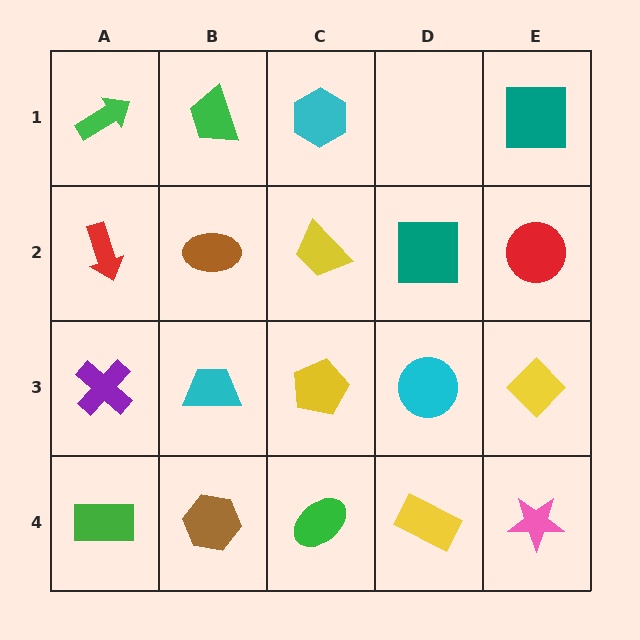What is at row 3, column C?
A yellow pentagon.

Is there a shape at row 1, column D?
No, that cell is empty.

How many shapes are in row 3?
5 shapes.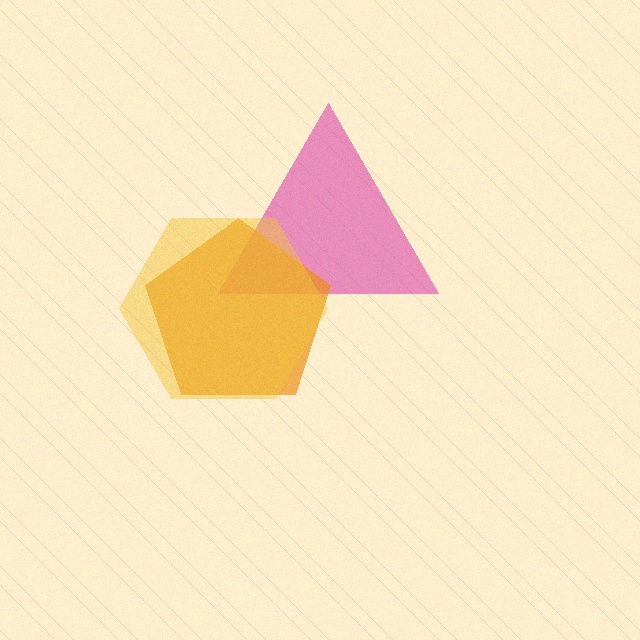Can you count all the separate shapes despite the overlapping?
Yes, there are 3 separate shapes.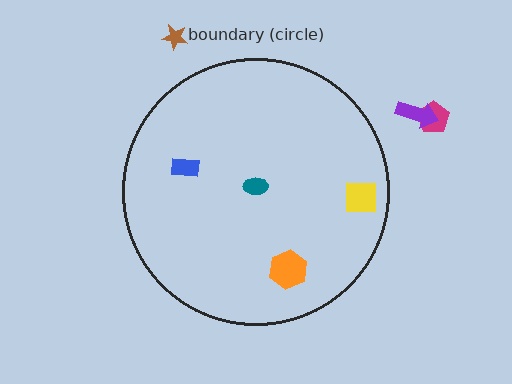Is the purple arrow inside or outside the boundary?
Outside.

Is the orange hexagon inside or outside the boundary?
Inside.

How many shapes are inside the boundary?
4 inside, 3 outside.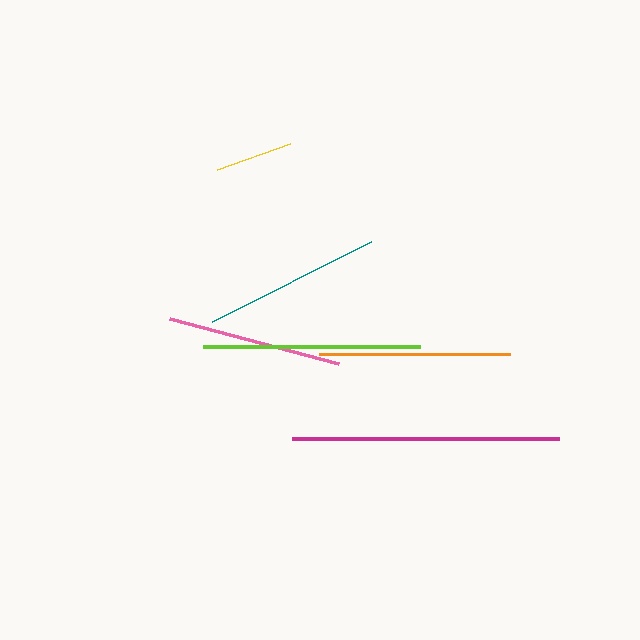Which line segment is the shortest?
The yellow line is the shortest at approximately 77 pixels.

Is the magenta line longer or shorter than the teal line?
The magenta line is longer than the teal line.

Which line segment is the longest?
The magenta line is the longest at approximately 267 pixels.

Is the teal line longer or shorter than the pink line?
The teal line is longer than the pink line.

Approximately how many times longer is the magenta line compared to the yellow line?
The magenta line is approximately 3.5 times the length of the yellow line.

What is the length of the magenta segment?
The magenta segment is approximately 267 pixels long.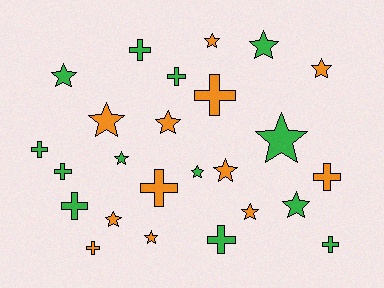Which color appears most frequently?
Green, with 13 objects.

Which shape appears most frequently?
Star, with 14 objects.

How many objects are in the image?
There are 25 objects.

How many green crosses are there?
There are 7 green crosses.